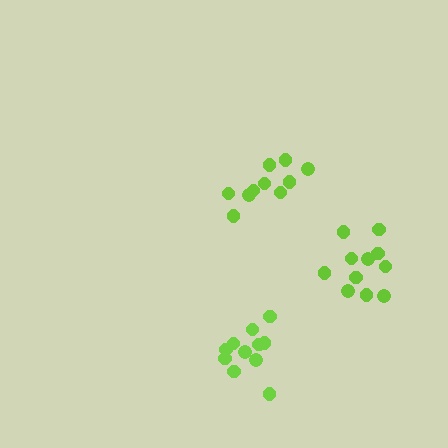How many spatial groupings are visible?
There are 3 spatial groupings.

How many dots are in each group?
Group 1: 10 dots, Group 2: 11 dots, Group 3: 11 dots (32 total).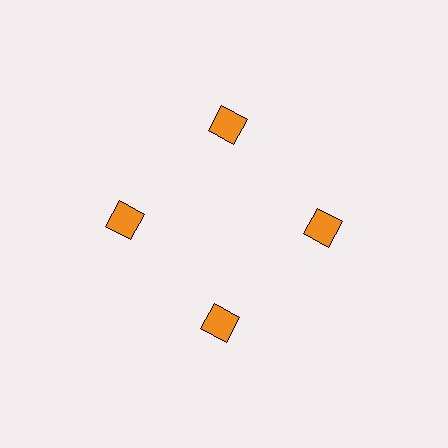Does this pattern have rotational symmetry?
Yes, this pattern has 4-fold rotational symmetry. It looks the same after rotating 90 degrees around the center.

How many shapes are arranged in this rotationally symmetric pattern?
There are 4 shapes, arranged in 4 groups of 1.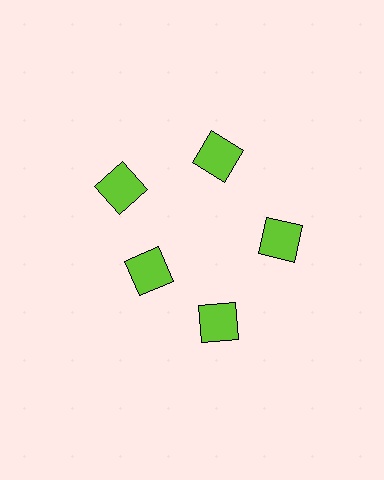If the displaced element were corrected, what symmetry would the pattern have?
It would have 5-fold rotational symmetry — the pattern would map onto itself every 72 degrees.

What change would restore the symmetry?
The symmetry would be restored by moving it outward, back onto the ring so that all 5 squares sit at equal angles and equal distance from the center.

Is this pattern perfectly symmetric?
No. The 5 lime squares are arranged in a ring, but one element near the 8 o'clock position is pulled inward toward the center, breaking the 5-fold rotational symmetry.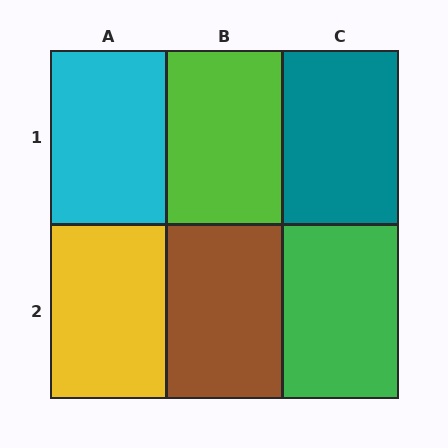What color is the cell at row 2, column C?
Green.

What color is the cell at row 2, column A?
Yellow.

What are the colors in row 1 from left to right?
Cyan, lime, teal.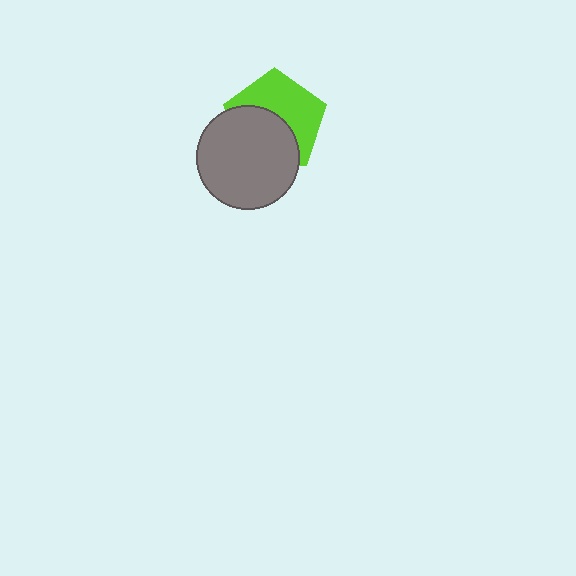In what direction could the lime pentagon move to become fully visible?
The lime pentagon could move up. That would shift it out from behind the gray circle entirely.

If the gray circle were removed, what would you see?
You would see the complete lime pentagon.